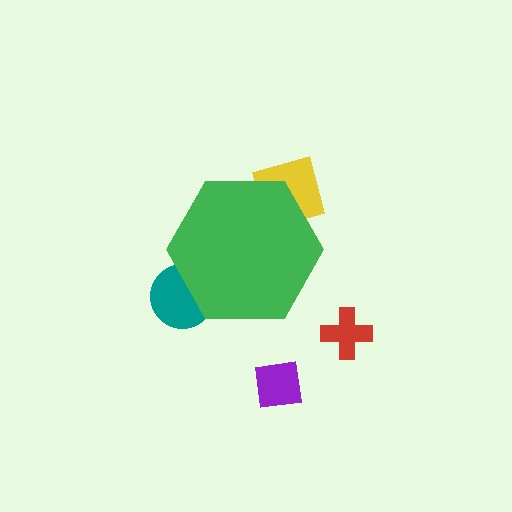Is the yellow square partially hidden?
Yes, the yellow square is partially hidden behind the green hexagon.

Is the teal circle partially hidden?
Yes, the teal circle is partially hidden behind the green hexagon.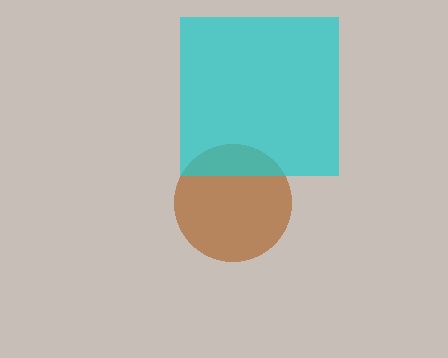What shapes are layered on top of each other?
The layered shapes are: a brown circle, a cyan square.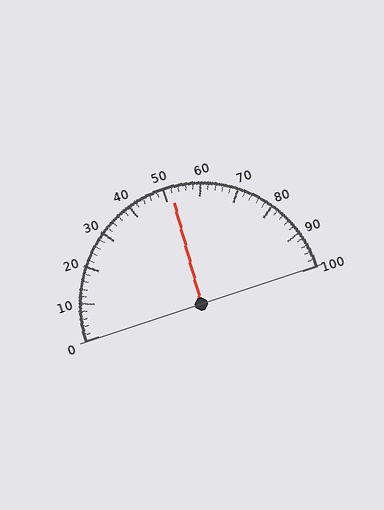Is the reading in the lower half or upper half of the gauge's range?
The reading is in the upper half of the range (0 to 100).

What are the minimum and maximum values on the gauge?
The gauge ranges from 0 to 100.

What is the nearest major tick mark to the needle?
The nearest major tick mark is 50.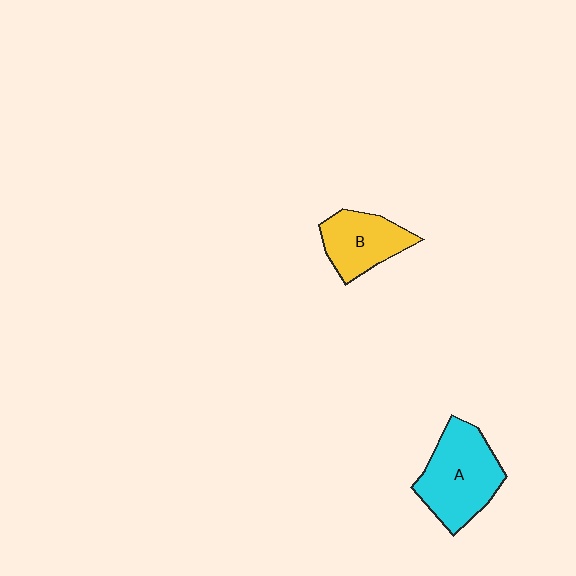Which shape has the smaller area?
Shape B (yellow).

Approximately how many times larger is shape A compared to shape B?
Approximately 1.4 times.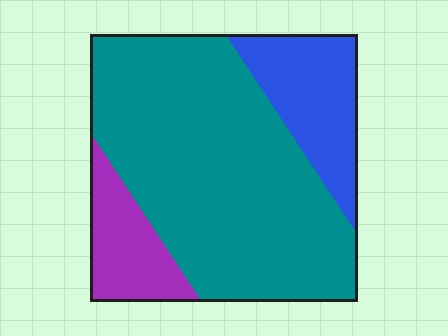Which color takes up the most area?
Teal, at roughly 70%.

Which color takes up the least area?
Purple, at roughly 15%.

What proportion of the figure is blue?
Blue covers about 20% of the figure.